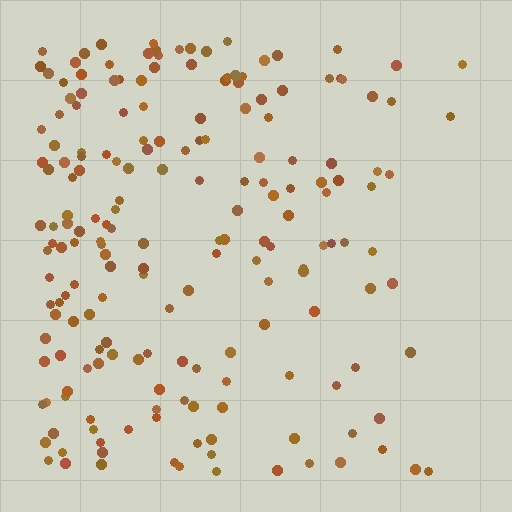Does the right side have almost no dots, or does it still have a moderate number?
Still a moderate number, just noticeably fewer than the left.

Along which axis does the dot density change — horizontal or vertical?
Horizontal.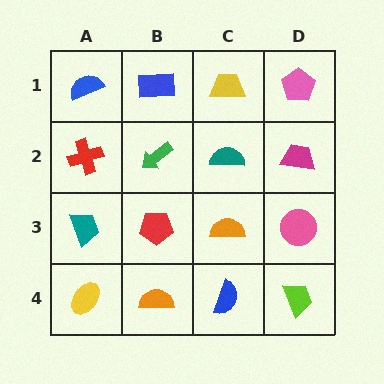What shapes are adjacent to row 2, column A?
A blue semicircle (row 1, column A), a teal trapezoid (row 3, column A), a green arrow (row 2, column B).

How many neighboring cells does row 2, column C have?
4.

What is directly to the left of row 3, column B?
A teal trapezoid.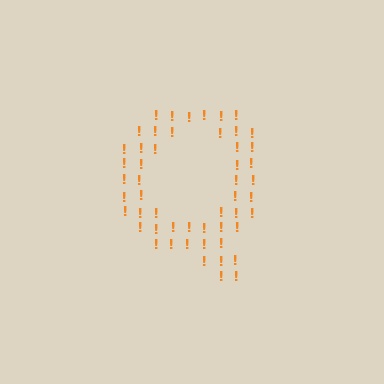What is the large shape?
The large shape is the letter Q.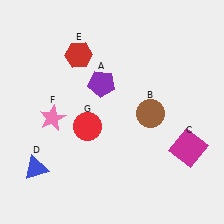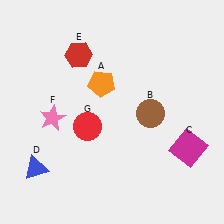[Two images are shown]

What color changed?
The pentagon (A) changed from purple in Image 1 to orange in Image 2.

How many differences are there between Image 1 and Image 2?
There is 1 difference between the two images.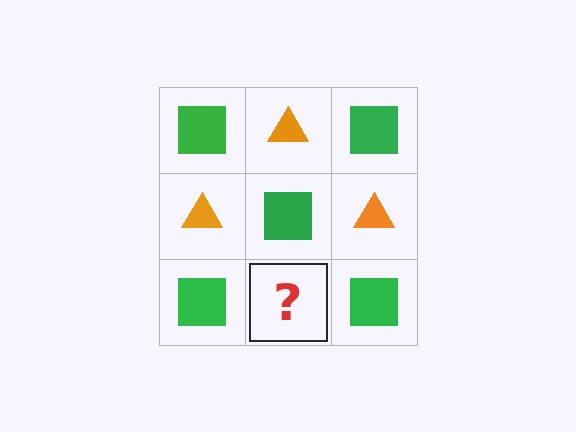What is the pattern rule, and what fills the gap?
The rule is that it alternates green square and orange triangle in a checkerboard pattern. The gap should be filled with an orange triangle.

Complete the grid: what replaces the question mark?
The question mark should be replaced with an orange triangle.